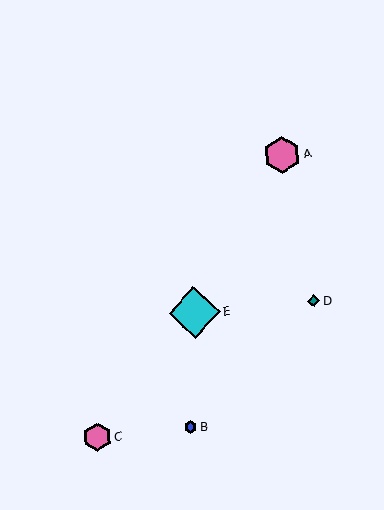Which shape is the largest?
The cyan diamond (labeled E) is the largest.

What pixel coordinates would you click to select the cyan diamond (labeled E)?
Click at (194, 313) to select the cyan diamond E.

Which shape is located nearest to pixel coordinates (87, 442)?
The pink hexagon (labeled C) at (97, 437) is nearest to that location.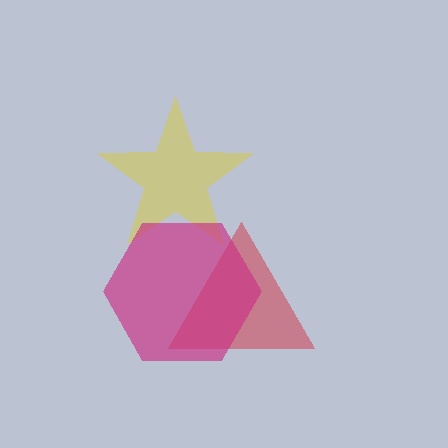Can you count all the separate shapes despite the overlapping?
Yes, there are 3 separate shapes.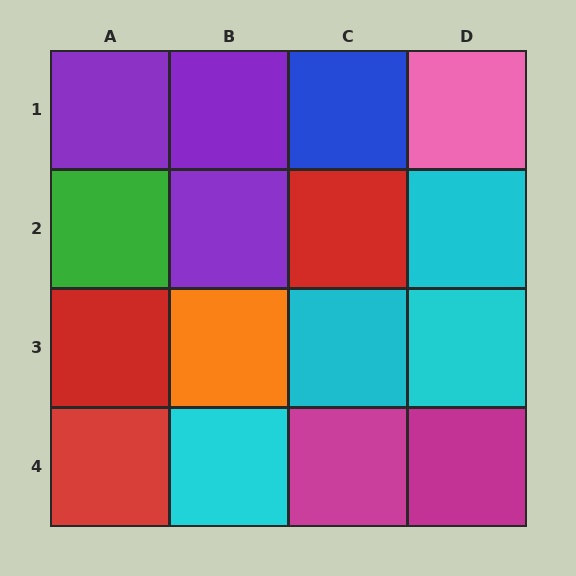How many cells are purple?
3 cells are purple.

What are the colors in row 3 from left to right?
Red, orange, cyan, cyan.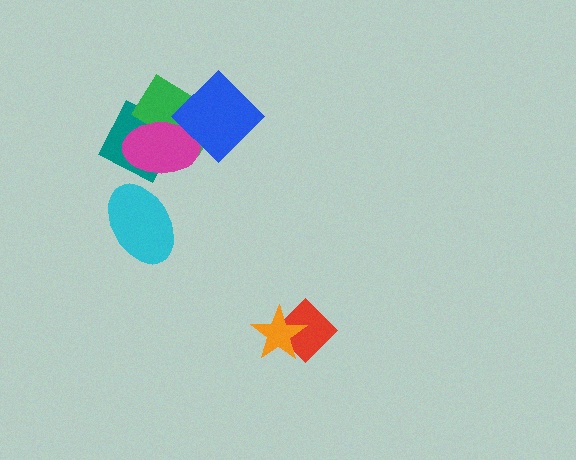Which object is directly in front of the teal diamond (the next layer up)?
The green rectangle is directly in front of the teal diamond.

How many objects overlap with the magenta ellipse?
3 objects overlap with the magenta ellipse.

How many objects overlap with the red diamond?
1 object overlaps with the red diamond.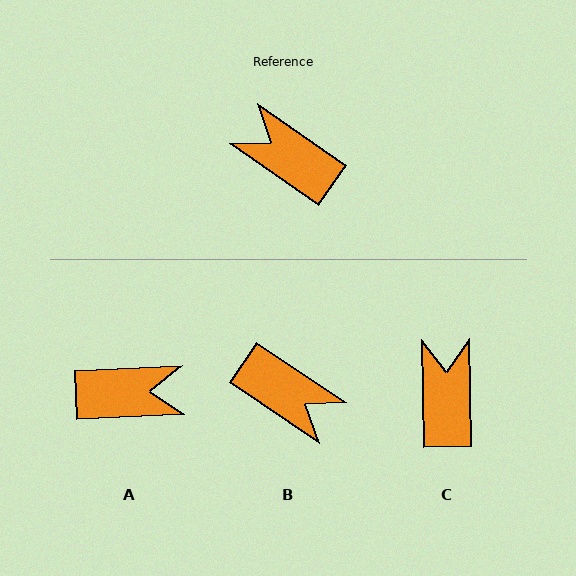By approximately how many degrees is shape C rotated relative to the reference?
Approximately 54 degrees clockwise.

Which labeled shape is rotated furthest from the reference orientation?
B, about 179 degrees away.